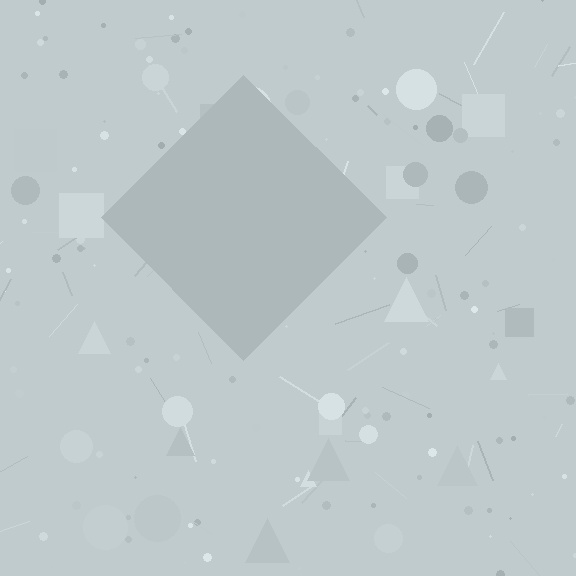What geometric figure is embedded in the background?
A diamond is embedded in the background.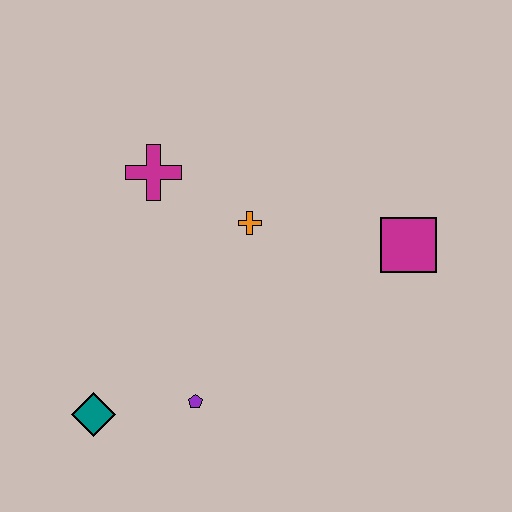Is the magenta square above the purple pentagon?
Yes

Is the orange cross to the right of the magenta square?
No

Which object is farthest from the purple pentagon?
The magenta square is farthest from the purple pentagon.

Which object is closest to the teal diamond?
The purple pentagon is closest to the teal diamond.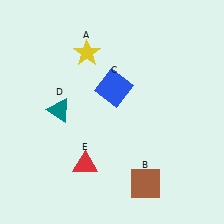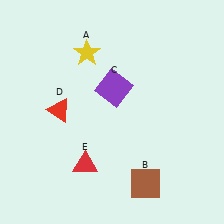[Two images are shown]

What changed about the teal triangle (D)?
In Image 1, D is teal. In Image 2, it changed to red.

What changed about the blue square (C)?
In Image 1, C is blue. In Image 2, it changed to purple.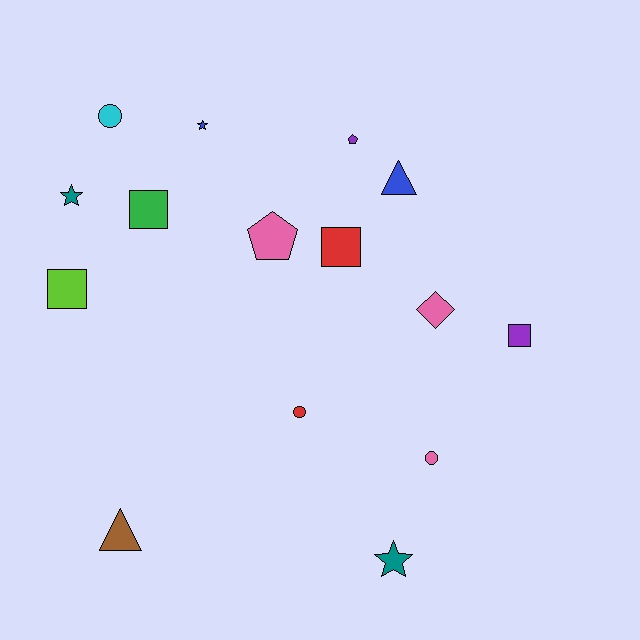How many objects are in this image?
There are 15 objects.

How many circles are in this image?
There are 3 circles.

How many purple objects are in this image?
There are 2 purple objects.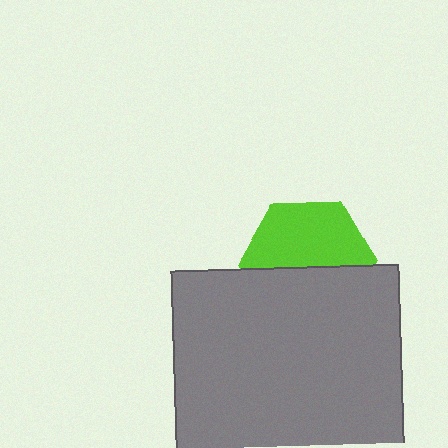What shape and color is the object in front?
The object in front is a gray rectangle.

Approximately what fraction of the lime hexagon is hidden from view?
Roughly 46% of the lime hexagon is hidden behind the gray rectangle.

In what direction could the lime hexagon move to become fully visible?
The lime hexagon could move up. That would shift it out from behind the gray rectangle entirely.